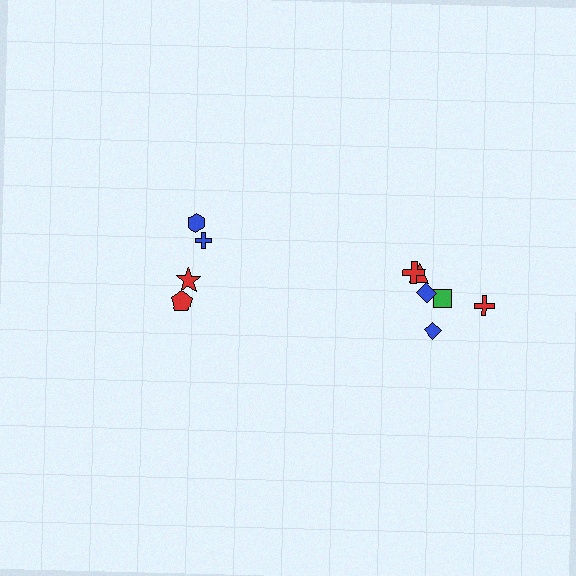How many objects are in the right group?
There are 6 objects.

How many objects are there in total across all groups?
There are 10 objects.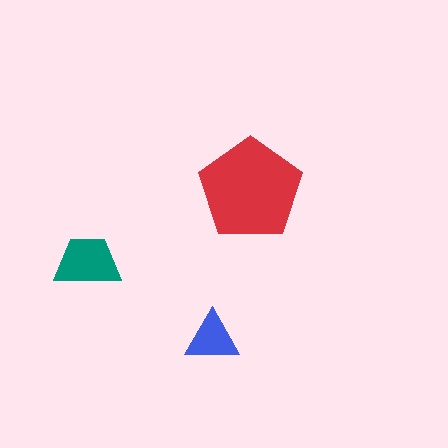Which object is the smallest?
The blue triangle.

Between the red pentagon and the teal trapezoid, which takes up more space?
The red pentagon.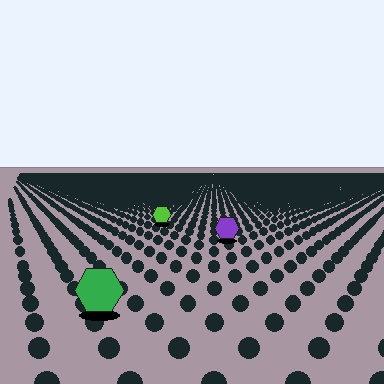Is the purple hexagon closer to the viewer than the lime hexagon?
Yes. The purple hexagon is closer — you can tell from the texture gradient: the ground texture is coarser near it.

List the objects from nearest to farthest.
From nearest to farthest: the green hexagon, the purple hexagon, the lime hexagon.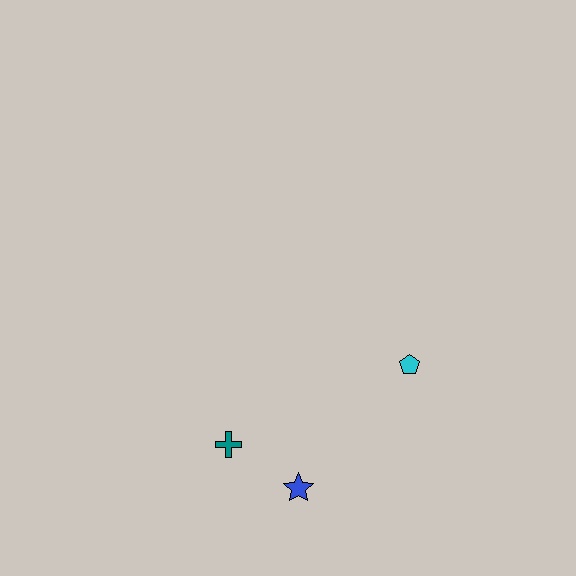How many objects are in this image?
There are 3 objects.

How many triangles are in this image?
There are no triangles.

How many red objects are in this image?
There are no red objects.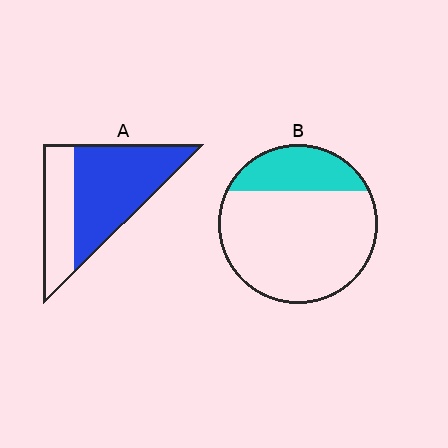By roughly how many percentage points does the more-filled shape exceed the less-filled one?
By roughly 40 percentage points (A over B).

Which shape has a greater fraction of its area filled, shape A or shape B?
Shape A.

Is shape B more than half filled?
No.